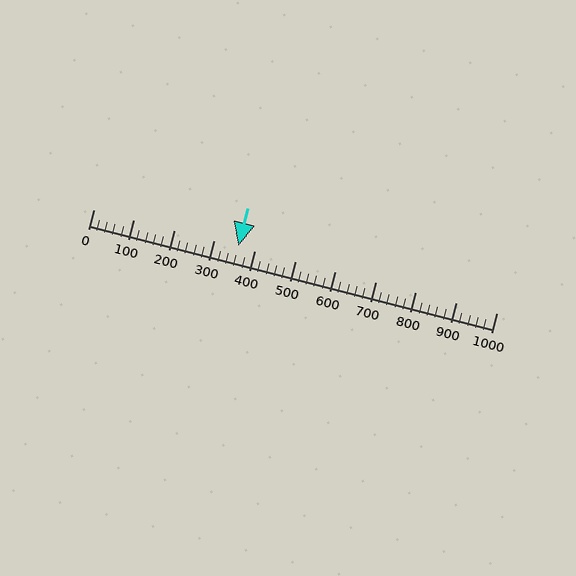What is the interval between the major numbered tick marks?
The major tick marks are spaced 100 units apart.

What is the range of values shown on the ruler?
The ruler shows values from 0 to 1000.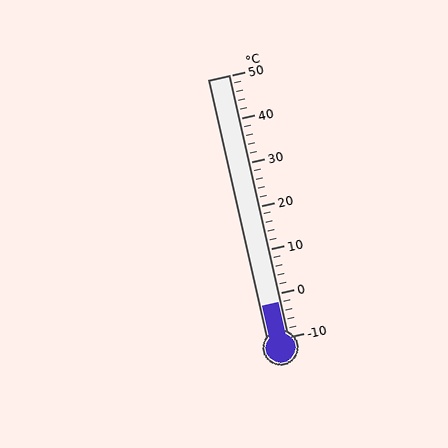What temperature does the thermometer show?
The thermometer shows approximately -2°C.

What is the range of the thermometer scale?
The thermometer scale ranges from -10°C to 50°C.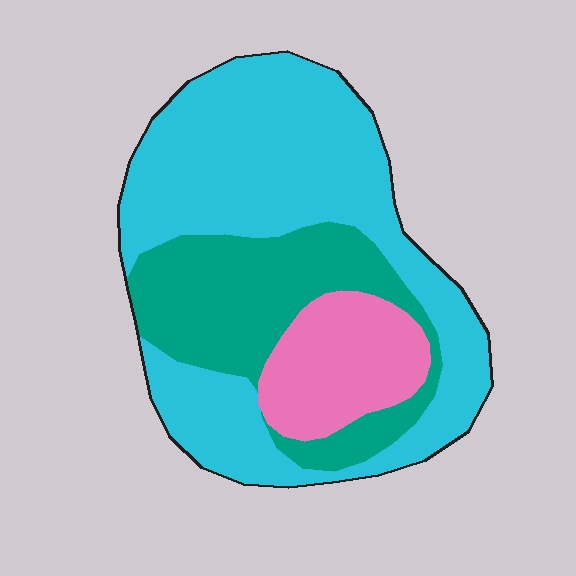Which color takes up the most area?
Cyan, at roughly 55%.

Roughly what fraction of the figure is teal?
Teal takes up about one quarter (1/4) of the figure.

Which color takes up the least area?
Pink, at roughly 15%.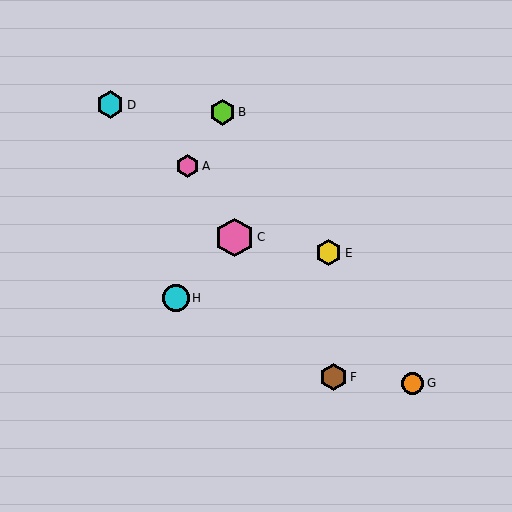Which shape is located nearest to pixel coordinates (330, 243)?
The yellow hexagon (labeled E) at (328, 253) is nearest to that location.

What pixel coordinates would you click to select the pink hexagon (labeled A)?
Click at (187, 166) to select the pink hexagon A.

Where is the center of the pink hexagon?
The center of the pink hexagon is at (234, 238).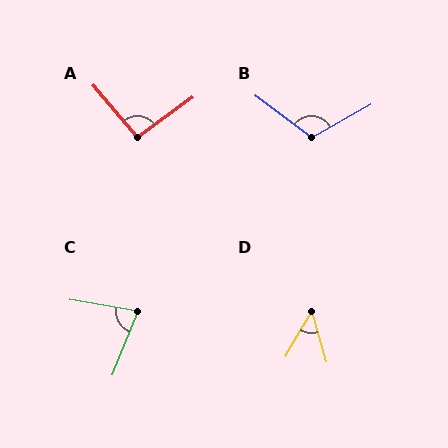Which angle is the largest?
B, at approximately 114 degrees.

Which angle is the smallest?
D, at approximately 46 degrees.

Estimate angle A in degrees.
Approximately 94 degrees.